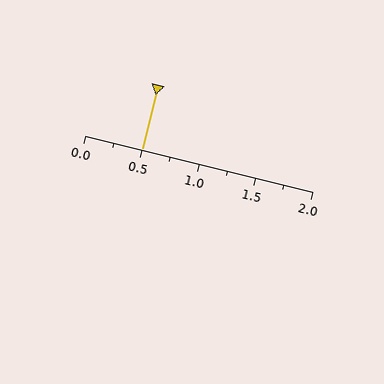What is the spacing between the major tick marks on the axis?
The major ticks are spaced 0.5 apart.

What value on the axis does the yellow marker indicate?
The marker indicates approximately 0.5.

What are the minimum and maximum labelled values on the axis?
The axis runs from 0.0 to 2.0.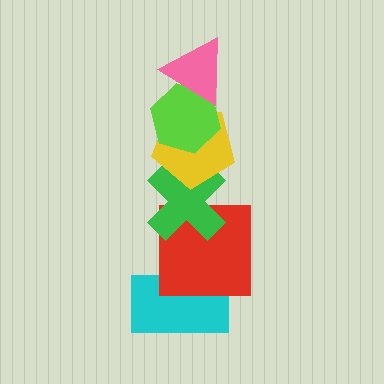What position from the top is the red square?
The red square is 5th from the top.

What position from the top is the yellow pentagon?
The yellow pentagon is 3rd from the top.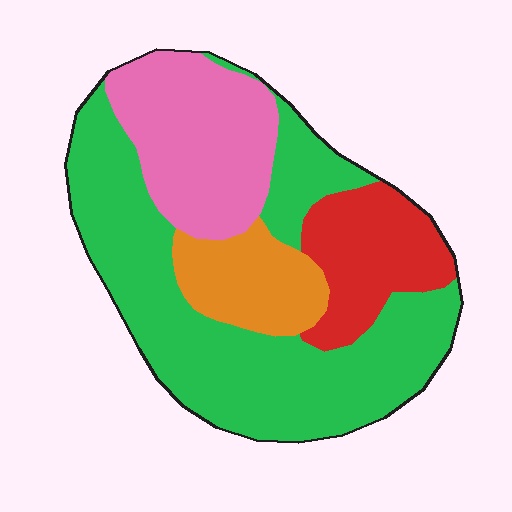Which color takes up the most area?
Green, at roughly 50%.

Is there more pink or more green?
Green.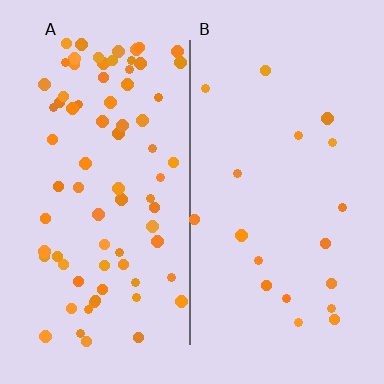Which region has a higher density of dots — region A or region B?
A (the left).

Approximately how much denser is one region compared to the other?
Approximately 4.1× — region A over region B.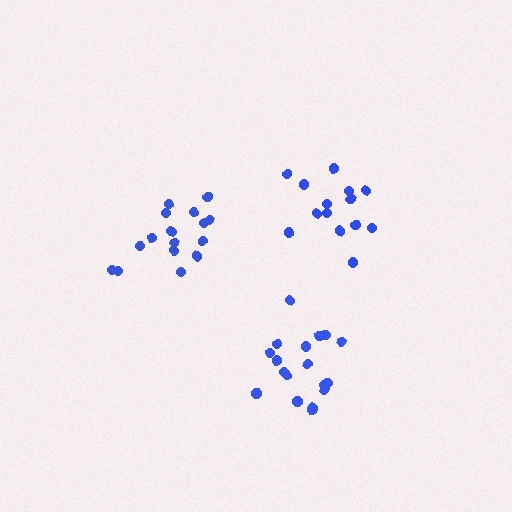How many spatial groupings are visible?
There are 3 spatial groupings.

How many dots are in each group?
Group 1: 16 dots, Group 2: 18 dots, Group 3: 14 dots (48 total).